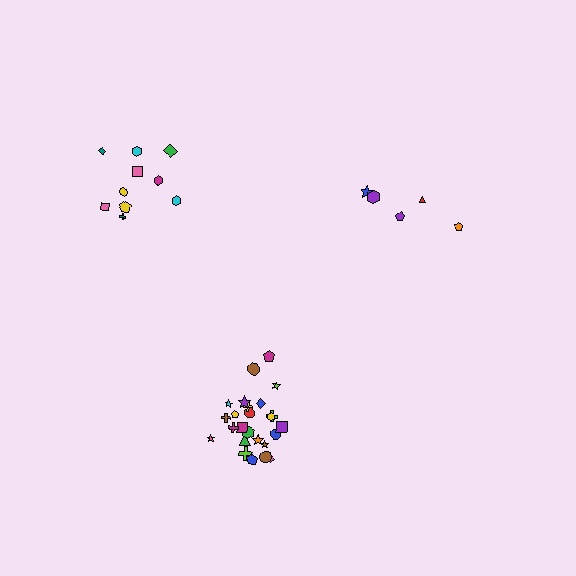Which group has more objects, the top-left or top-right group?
The top-left group.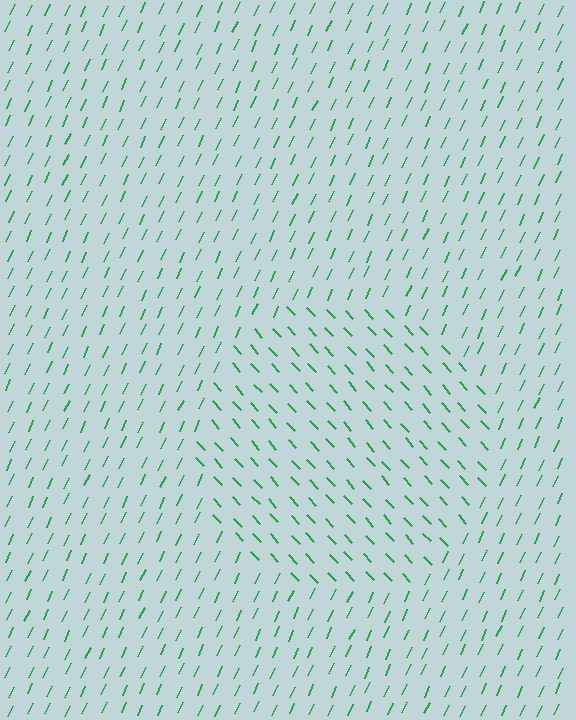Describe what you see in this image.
The image is filled with small green line segments. A circle region in the image has lines oriented differently from the surrounding lines, creating a visible texture boundary.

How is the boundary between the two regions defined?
The boundary is defined purely by a change in line orientation (approximately 68 degrees difference). All lines are the same color and thickness.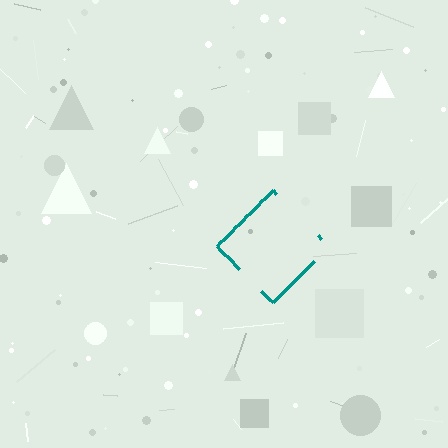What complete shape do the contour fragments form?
The contour fragments form a diamond.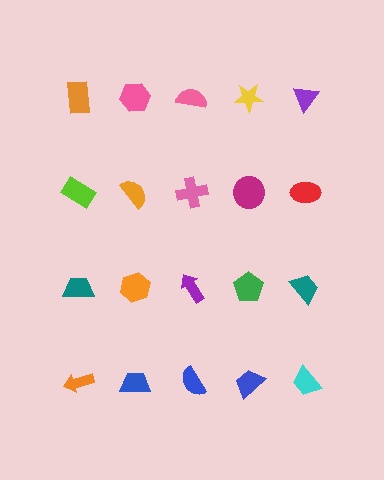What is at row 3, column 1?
A teal trapezoid.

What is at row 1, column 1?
An orange rectangle.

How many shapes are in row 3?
5 shapes.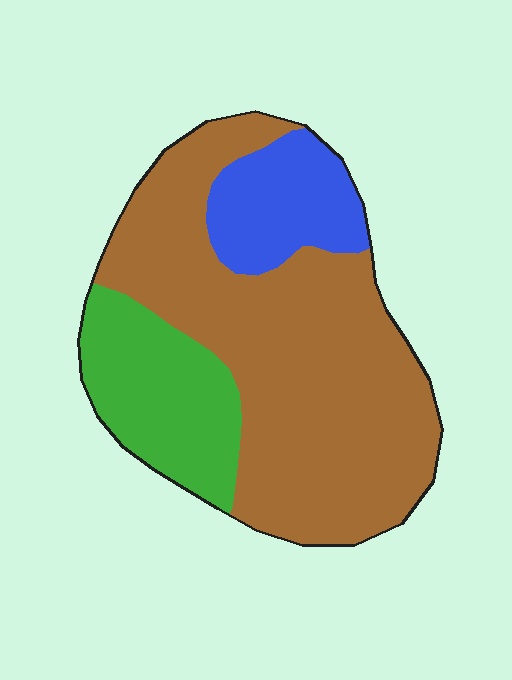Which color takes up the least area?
Blue, at roughly 15%.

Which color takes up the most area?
Brown, at roughly 65%.